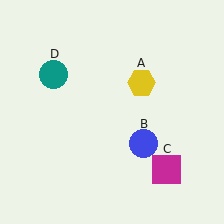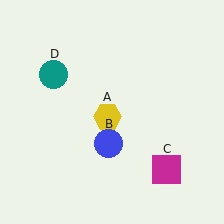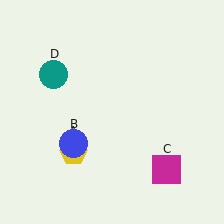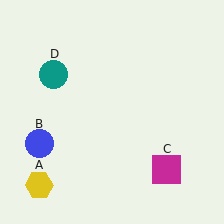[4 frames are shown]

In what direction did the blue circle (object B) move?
The blue circle (object B) moved left.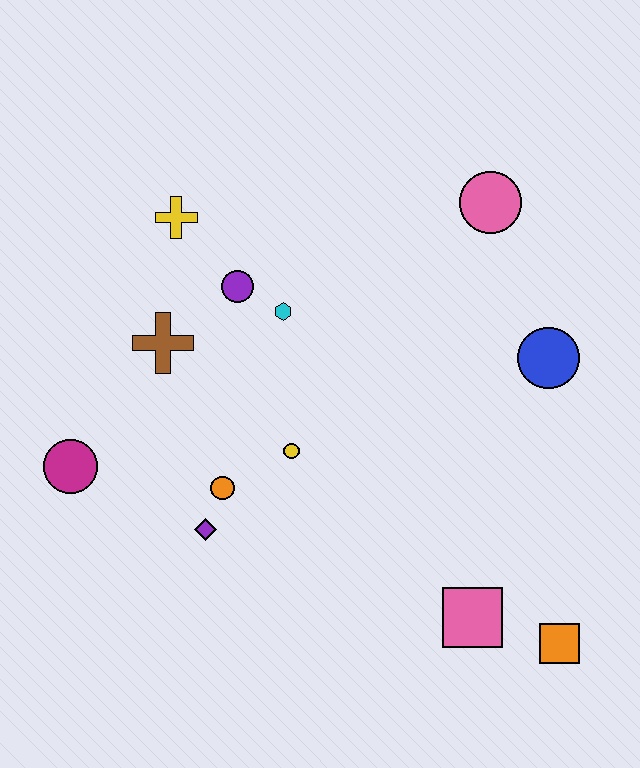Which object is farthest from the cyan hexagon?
The orange square is farthest from the cyan hexagon.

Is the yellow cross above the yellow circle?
Yes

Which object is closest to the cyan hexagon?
The purple circle is closest to the cyan hexagon.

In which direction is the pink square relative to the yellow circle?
The pink square is to the right of the yellow circle.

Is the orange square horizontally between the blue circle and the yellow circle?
No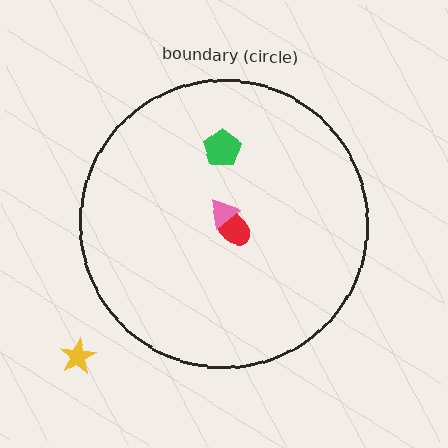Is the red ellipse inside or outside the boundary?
Inside.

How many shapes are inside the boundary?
3 inside, 1 outside.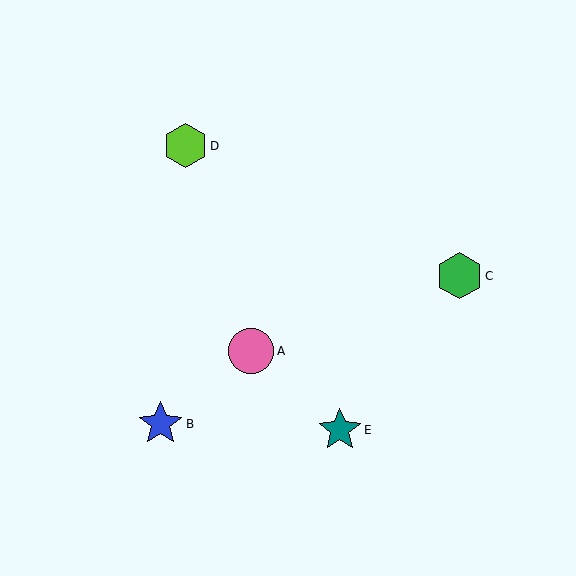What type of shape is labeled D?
Shape D is a lime hexagon.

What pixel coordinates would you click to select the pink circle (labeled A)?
Click at (251, 351) to select the pink circle A.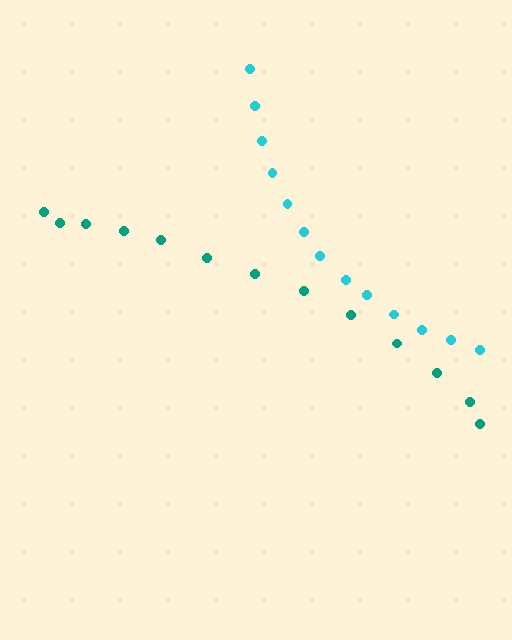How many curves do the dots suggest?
There are 2 distinct paths.